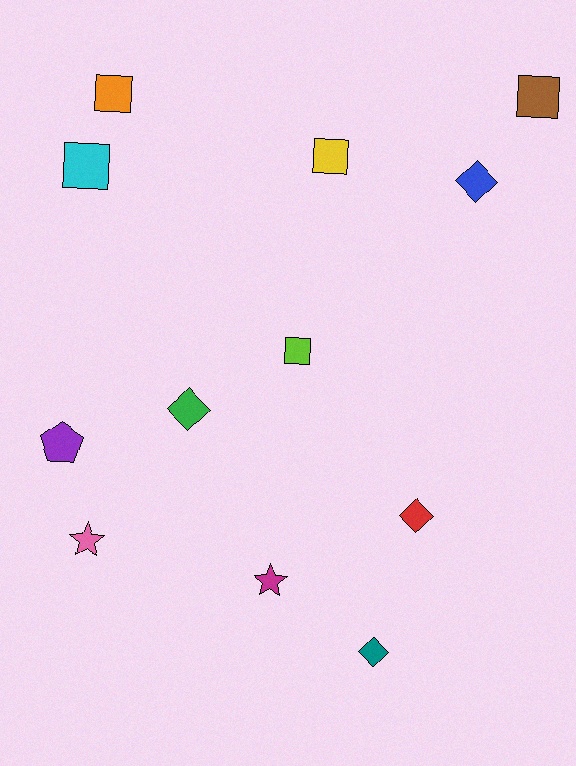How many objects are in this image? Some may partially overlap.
There are 12 objects.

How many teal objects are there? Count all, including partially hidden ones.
There is 1 teal object.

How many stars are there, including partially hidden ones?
There are 2 stars.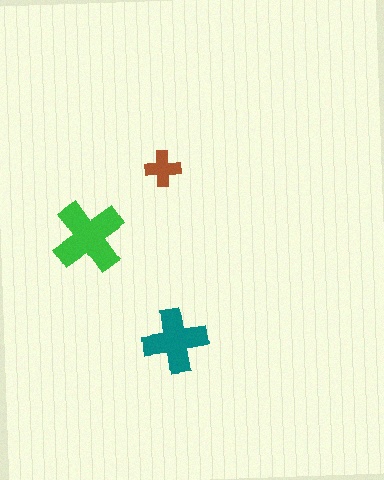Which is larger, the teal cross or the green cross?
The green one.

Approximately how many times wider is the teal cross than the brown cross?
About 2 times wider.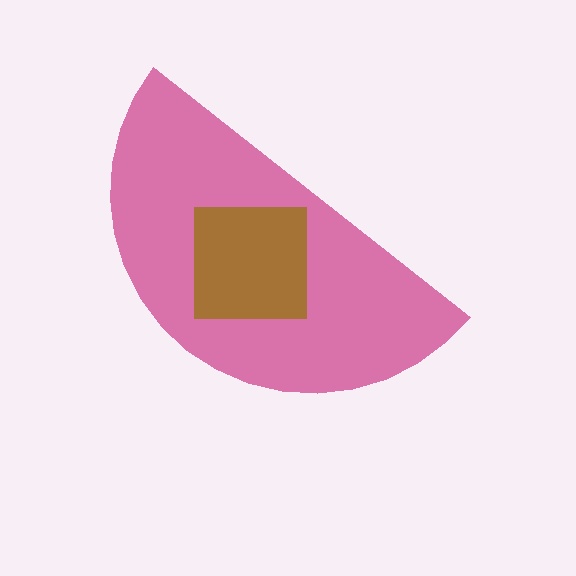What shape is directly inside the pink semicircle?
The brown square.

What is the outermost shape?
The pink semicircle.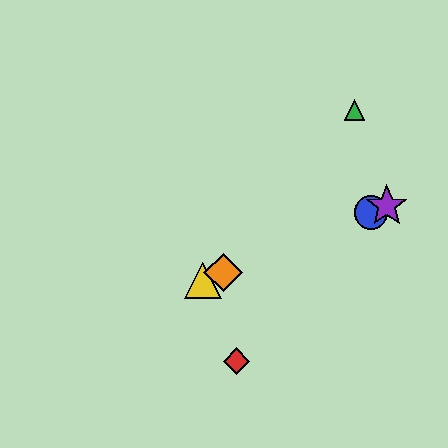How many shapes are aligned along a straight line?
4 shapes (the blue circle, the yellow triangle, the purple star, the orange diamond) are aligned along a straight line.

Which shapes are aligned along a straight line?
The blue circle, the yellow triangle, the purple star, the orange diamond are aligned along a straight line.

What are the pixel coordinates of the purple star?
The purple star is at (387, 206).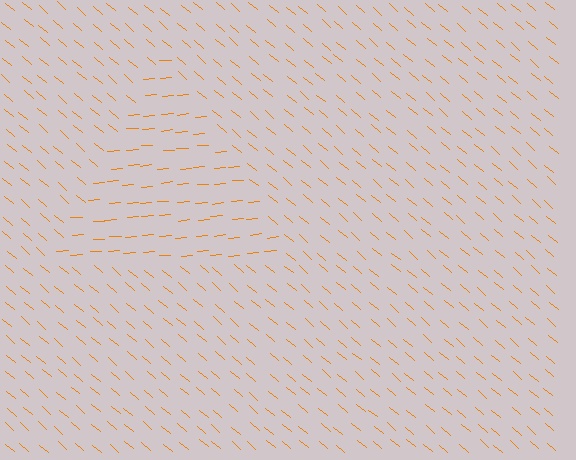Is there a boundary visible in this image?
Yes, there is a texture boundary formed by a change in line orientation.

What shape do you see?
I see a triangle.